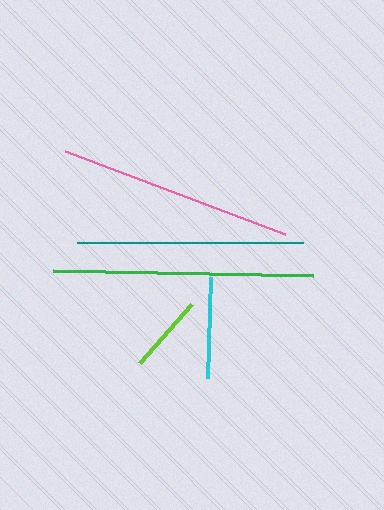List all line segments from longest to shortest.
From longest to shortest: green, pink, teal, cyan, lime.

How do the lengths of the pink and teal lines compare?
The pink and teal lines are approximately the same length.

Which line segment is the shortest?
The lime line is the shortest at approximately 80 pixels.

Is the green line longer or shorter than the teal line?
The green line is longer than the teal line.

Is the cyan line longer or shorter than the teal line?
The teal line is longer than the cyan line.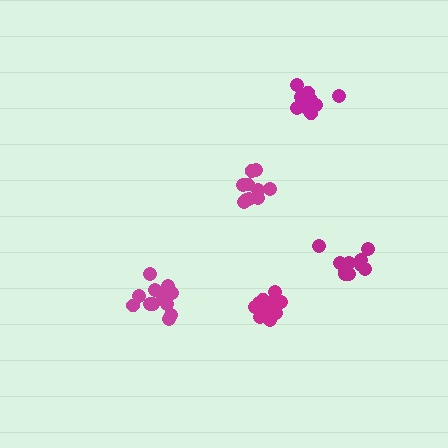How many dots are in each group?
Group 1: 12 dots, Group 2: 11 dots, Group 3: 10 dots, Group 4: 12 dots, Group 5: 10 dots (55 total).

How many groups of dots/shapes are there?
There are 5 groups.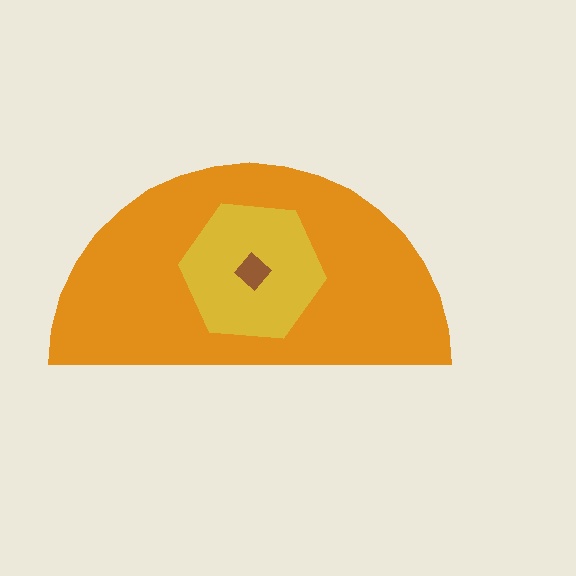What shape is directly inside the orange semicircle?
The yellow hexagon.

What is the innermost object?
The brown diamond.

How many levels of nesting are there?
3.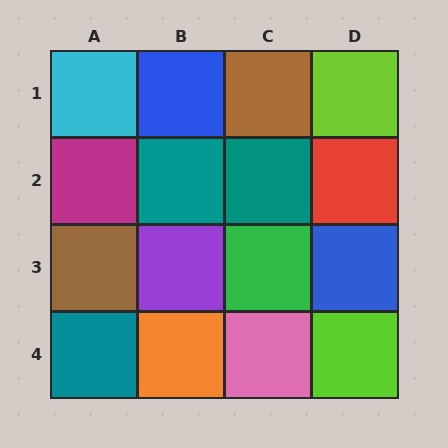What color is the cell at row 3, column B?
Purple.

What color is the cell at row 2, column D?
Red.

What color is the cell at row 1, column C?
Brown.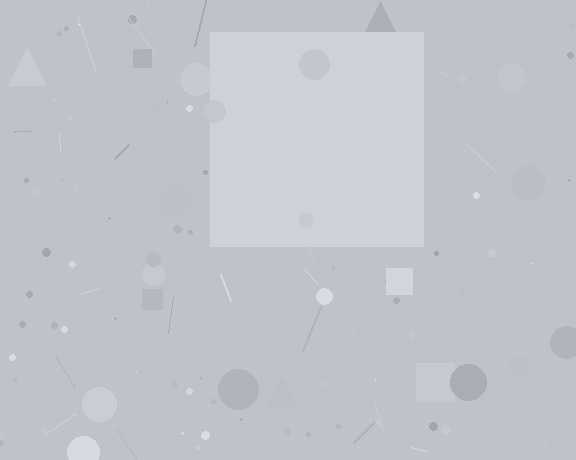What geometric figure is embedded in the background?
A square is embedded in the background.